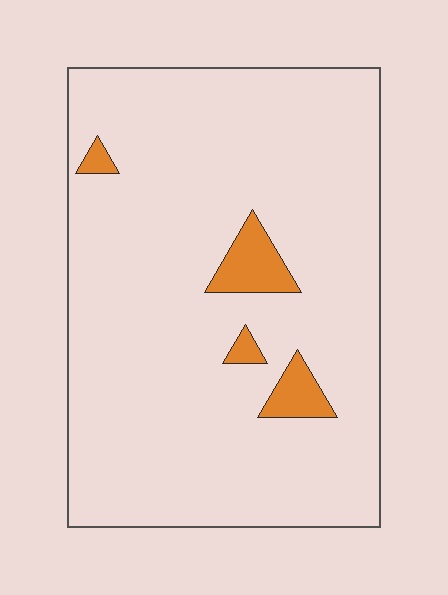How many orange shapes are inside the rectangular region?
4.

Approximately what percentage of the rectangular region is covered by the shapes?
Approximately 5%.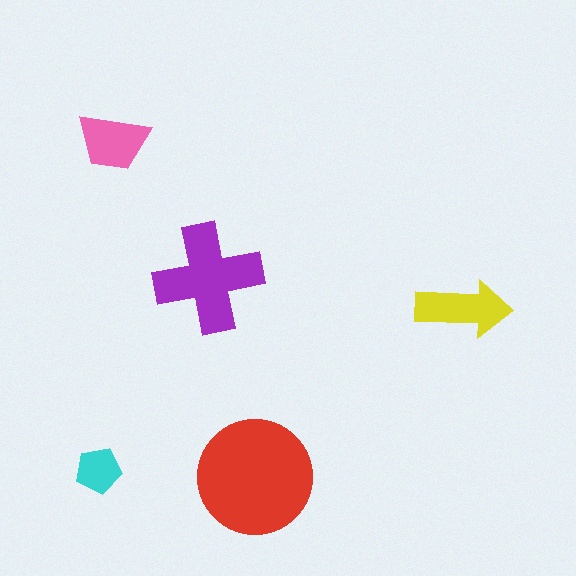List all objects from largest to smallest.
The red circle, the purple cross, the yellow arrow, the pink trapezoid, the cyan pentagon.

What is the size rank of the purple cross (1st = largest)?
2nd.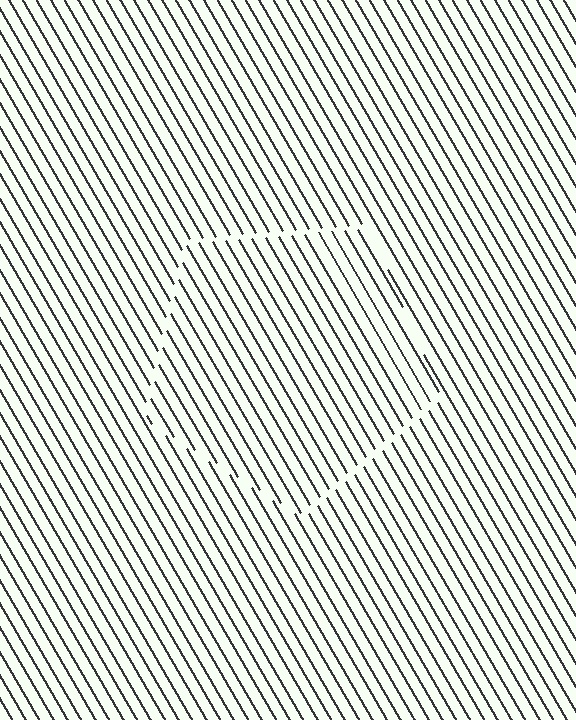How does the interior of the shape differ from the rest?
The interior of the shape contains the same grating, shifted by half a period — the contour is defined by the phase discontinuity where line-ends from the inner and outer gratings abut.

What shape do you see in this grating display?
An illusory pentagon. The interior of the shape contains the same grating, shifted by half a period — the contour is defined by the phase discontinuity where line-ends from the inner and outer gratings abut.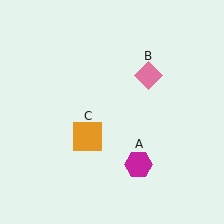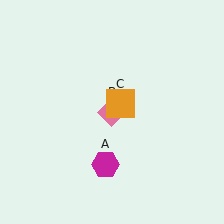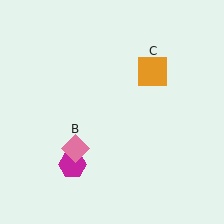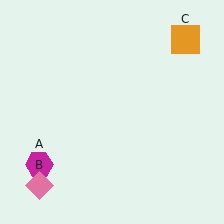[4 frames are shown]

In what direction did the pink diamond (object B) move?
The pink diamond (object B) moved down and to the left.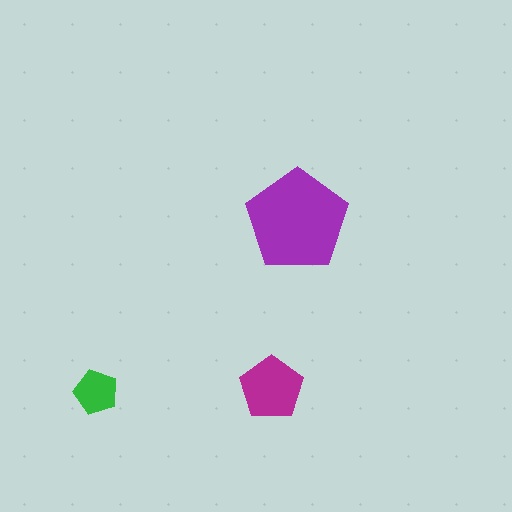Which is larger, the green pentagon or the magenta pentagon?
The magenta one.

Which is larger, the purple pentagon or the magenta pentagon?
The purple one.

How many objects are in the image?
There are 3 objects in the image.